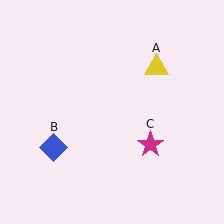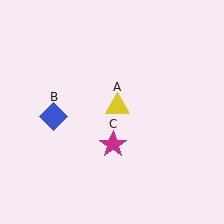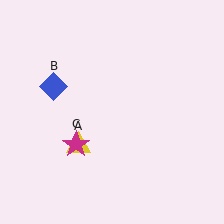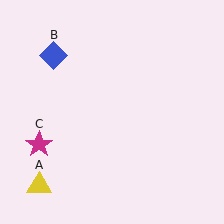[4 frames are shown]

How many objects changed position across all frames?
3 objects changed position: yellow triangle (object A), blue diamond (object B), magenta star (object C).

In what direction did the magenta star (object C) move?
The magenta star (object C) moved left.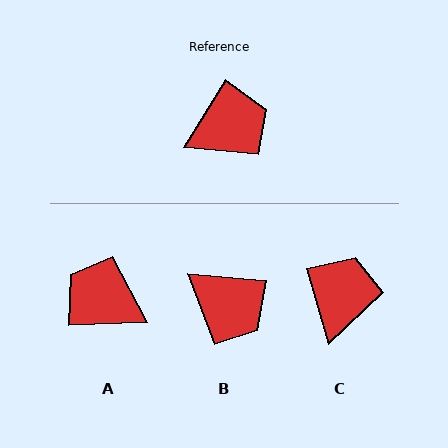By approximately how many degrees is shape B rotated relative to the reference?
Approximately 63 degrees clockwise.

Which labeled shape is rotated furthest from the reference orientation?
A, about 124 degrees away.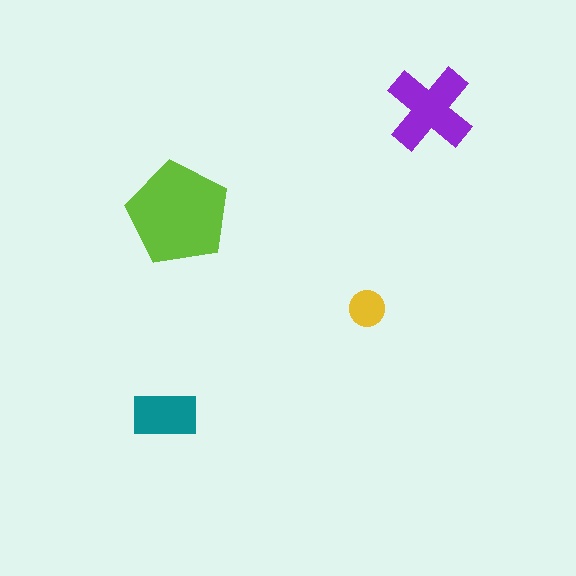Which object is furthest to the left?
The teal rectangle is leftmost.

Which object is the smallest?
The yellow circle.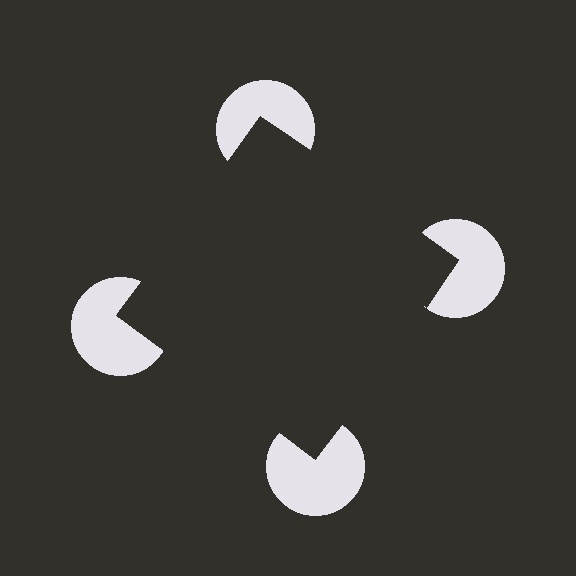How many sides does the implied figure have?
4 sides.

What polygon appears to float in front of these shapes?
An illusory square — its edges are inferred from the aligned wedge cuts in the pac-man discs, not physically drawn.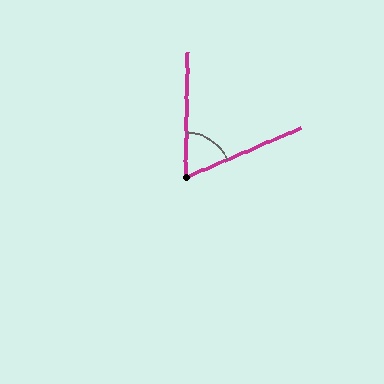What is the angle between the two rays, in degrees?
Approximately 66 degrees.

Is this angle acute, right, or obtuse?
It is acute.